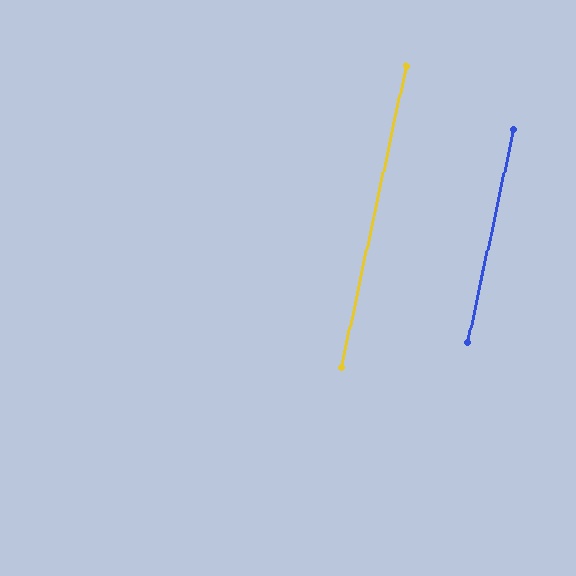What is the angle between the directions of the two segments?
Approximately 0 degrees.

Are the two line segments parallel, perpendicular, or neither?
Parallel — their directions differ by only 0.1°.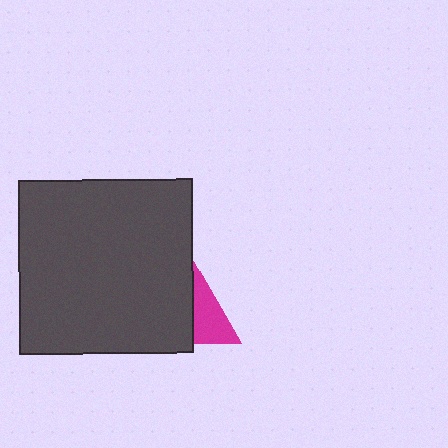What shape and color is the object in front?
The object in front is a dark gray square.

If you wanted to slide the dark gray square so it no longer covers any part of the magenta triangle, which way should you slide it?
Slide it left — that is the most direct way to separate the two shapes.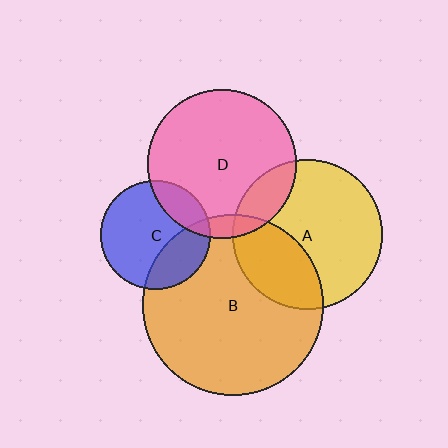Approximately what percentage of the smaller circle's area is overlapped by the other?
Approximately 15%.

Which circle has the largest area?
Circle B (orange).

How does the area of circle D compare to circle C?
Approximately 1.8 times.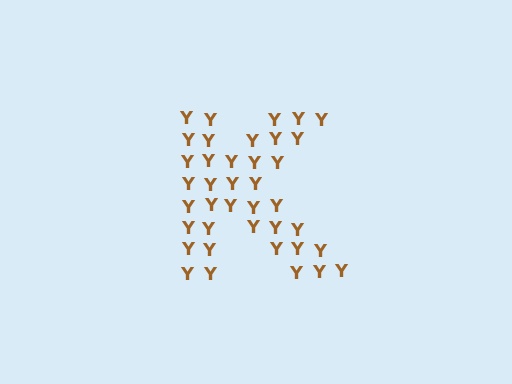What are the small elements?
The small elements are letter Y's.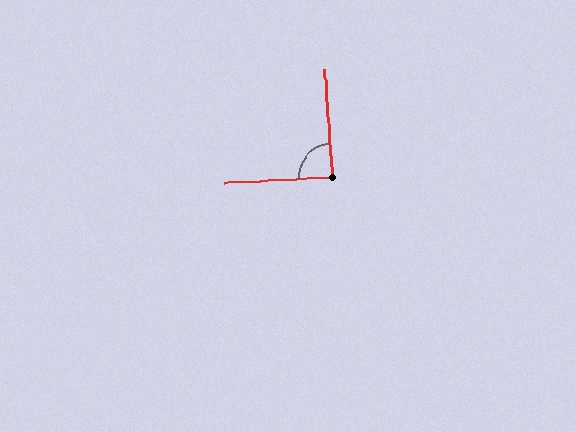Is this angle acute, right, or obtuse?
It is approximately a right angle.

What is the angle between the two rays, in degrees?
Approximately 89 degrees.